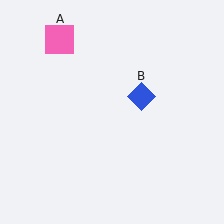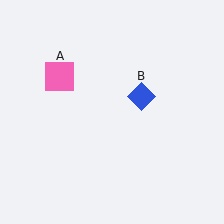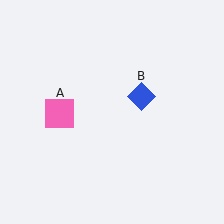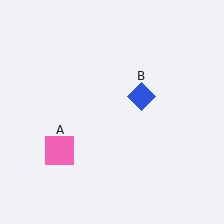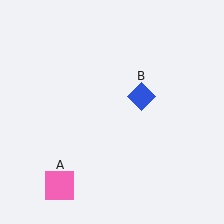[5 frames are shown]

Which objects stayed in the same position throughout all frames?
Blue diamond (object B) remained stationary.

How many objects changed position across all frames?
1 object changed position: pink square (object A).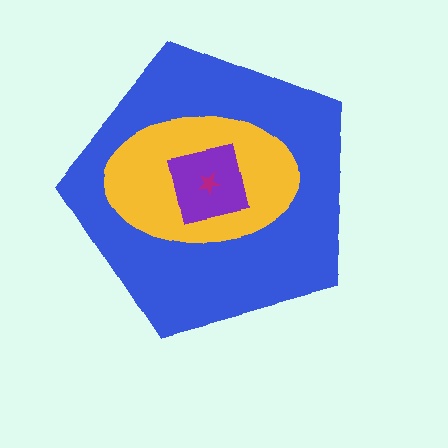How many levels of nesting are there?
4.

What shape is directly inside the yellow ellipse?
The purple square.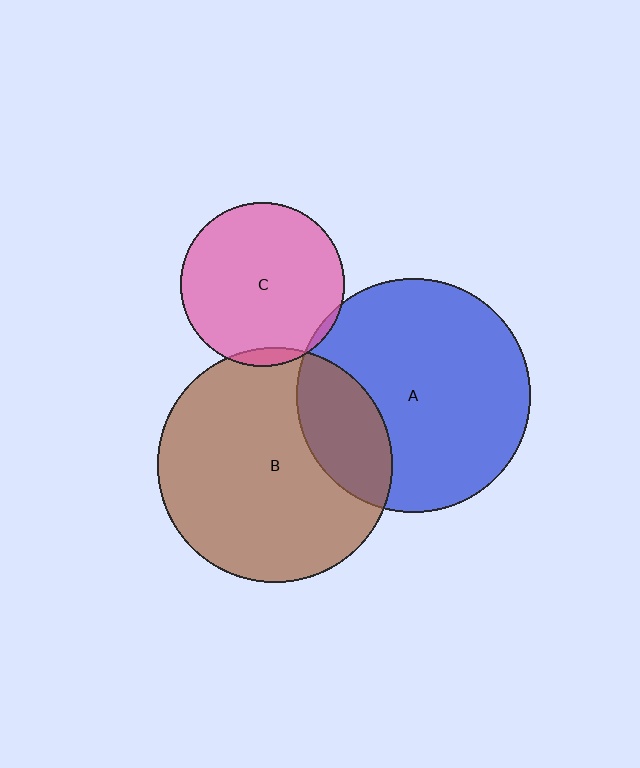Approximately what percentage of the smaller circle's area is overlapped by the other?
Approximately 20%.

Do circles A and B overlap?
Yes.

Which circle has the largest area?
Circle B (brown).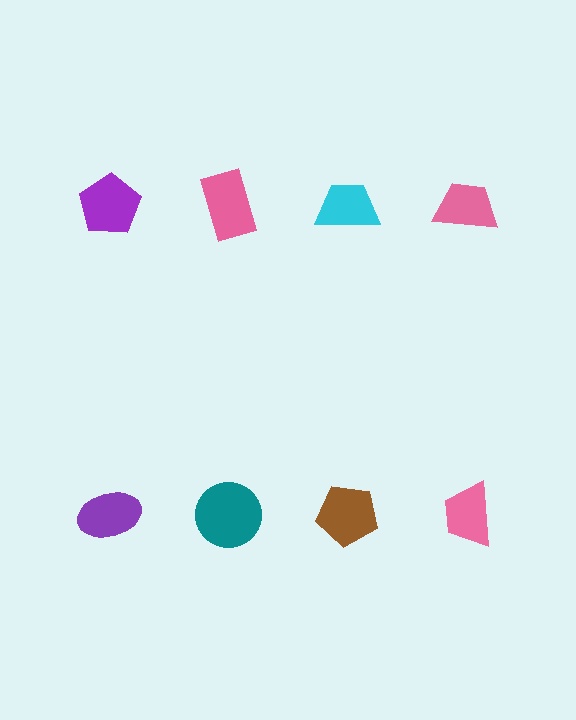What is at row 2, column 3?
A brown pentagon.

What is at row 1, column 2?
A pink rectangle.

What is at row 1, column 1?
A purple pentagon.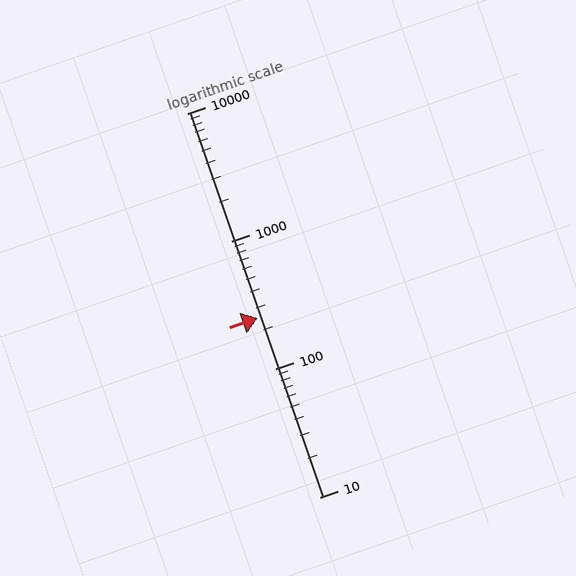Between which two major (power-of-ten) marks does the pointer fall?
The pointer is between 100 and 1000.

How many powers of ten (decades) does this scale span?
The scale spans 3 decades, from 10 to 10000.